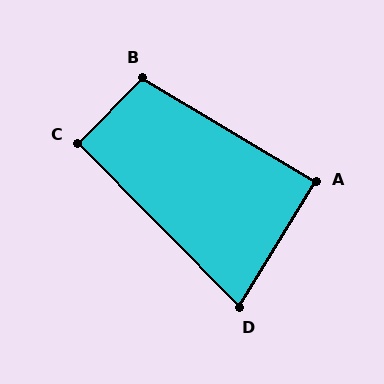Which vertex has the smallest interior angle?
D, at approximately 76 degrees.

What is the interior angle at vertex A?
Approximately 89 degrees (approximately right).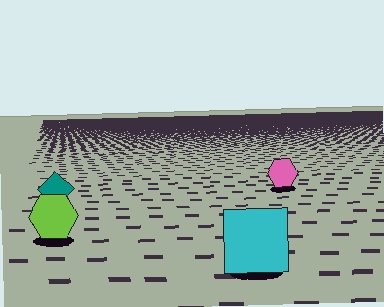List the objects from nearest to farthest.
From nearest to farthest: the cyan square, the lime hexagon, the teal diamond, the pink hexagon.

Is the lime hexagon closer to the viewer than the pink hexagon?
Yes. The lime hexagon is closer — you can tell from the texture gradient: the ground texture is coarser near it.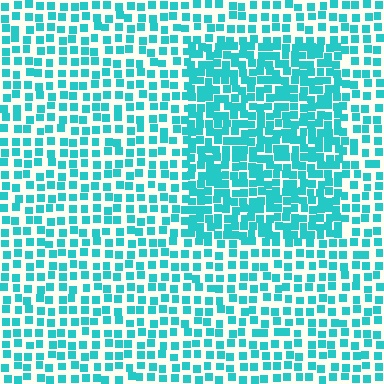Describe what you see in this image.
The image contains small cyan elements arranged at two different densities. A rectangle-shaped region is visible where the elements are more densely packed than the surrounding area.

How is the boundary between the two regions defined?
The boundary is defined by a change in element density (approximately 1.7x ratio). All elements are the same color, size, and shape.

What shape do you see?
I see a rectangle.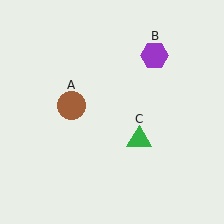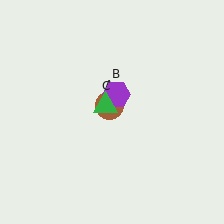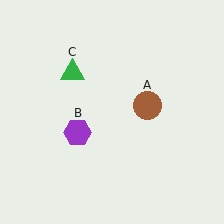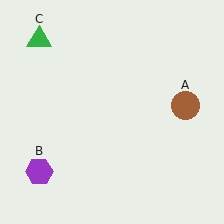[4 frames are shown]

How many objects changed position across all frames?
3 objects changed position: brown circle (object A), purple hexagon (object B), green triangle (object C).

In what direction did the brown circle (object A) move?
The brown circle (object A) moved right.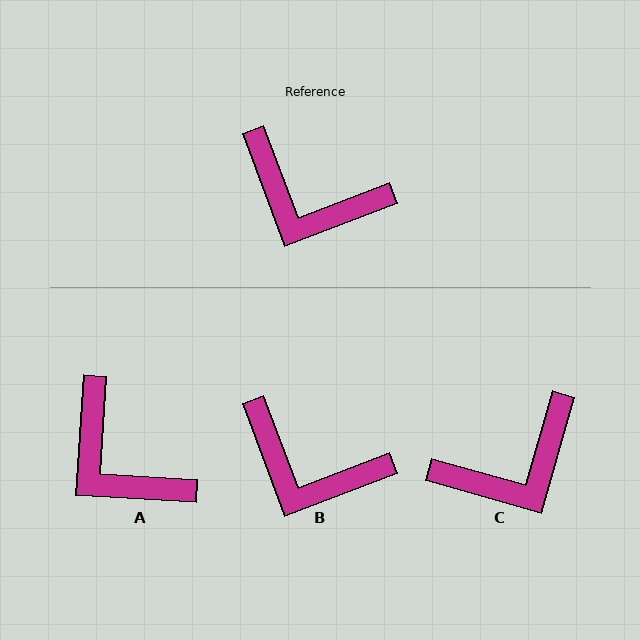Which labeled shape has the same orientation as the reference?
B.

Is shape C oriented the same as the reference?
No, it is off by about 54 degrees.